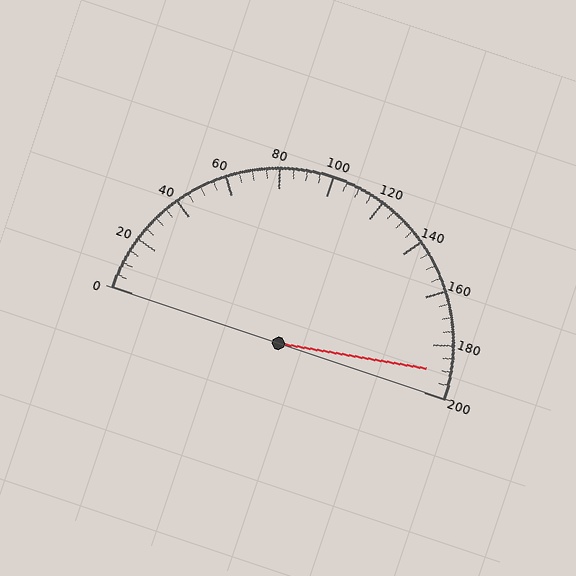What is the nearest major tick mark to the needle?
The nearest major tick mark is 200.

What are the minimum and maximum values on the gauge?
The gauge ranges from 0 to 200.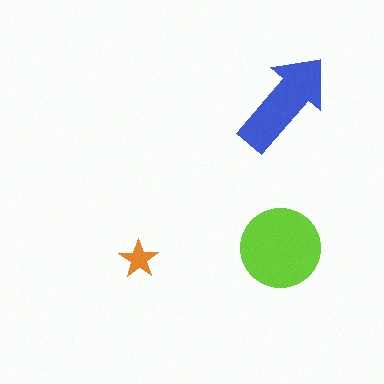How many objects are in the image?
There are 3 objects in the image.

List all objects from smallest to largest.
The orange star, the blue arrow, the lime circle.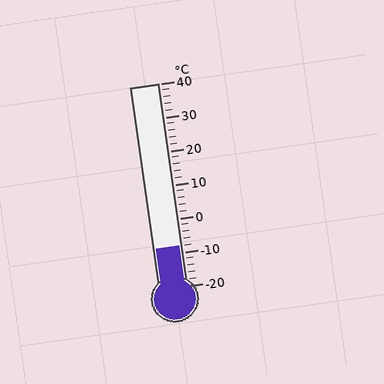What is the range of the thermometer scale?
The thermometer scale ranges from -20°C to 40°C.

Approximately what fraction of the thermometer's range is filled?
The thermometer is filled to approximately 20% of its range.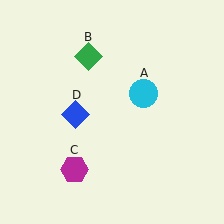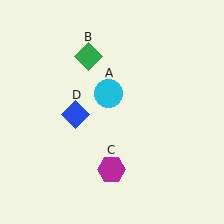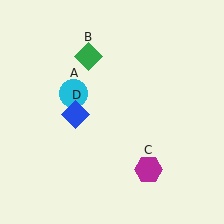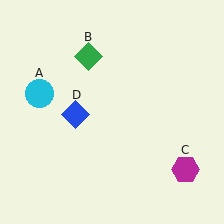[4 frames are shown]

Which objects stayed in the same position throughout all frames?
Green diamond (object B) and blue diamond (object D) remained stationary.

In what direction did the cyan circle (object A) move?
The cyan circle (object A) moved left.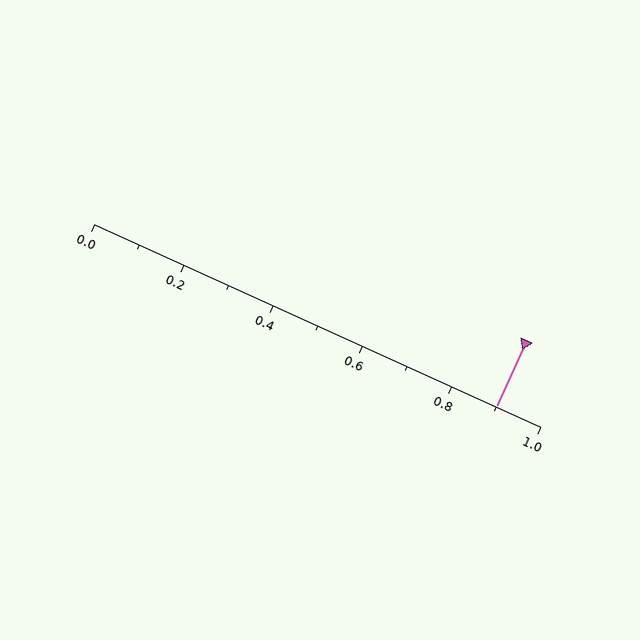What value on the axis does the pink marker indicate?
The marker indicates approximately 0.9.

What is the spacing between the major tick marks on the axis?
The major ticks are spaced 0.2 apart.